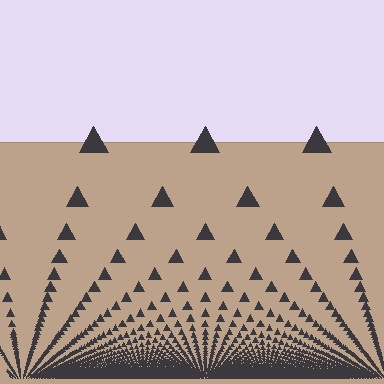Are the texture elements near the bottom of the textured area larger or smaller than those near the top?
Smaller. The gradient is inverted — elements near the bottom are smaller and denser.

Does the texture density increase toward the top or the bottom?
Density increases toward the bottom.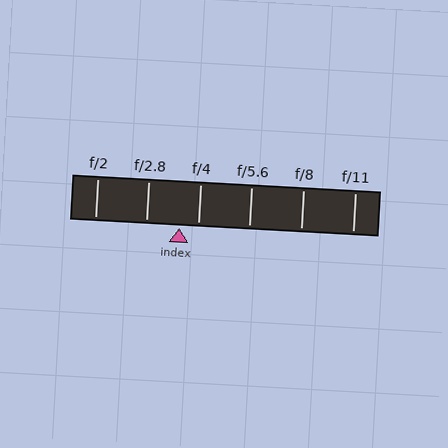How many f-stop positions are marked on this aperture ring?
There are 6 f-stop positions marked.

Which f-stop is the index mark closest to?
The index mark is closest to f/4.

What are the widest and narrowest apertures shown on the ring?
The widest aperture shown is f/2 and the narrowest is f/11.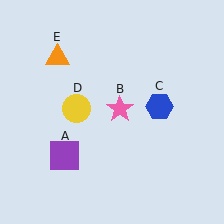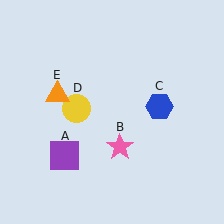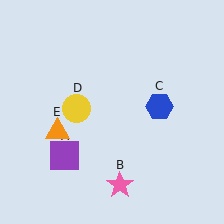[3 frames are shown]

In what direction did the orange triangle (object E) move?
The orange triangle (object E) moved down.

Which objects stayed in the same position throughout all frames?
Purple square (object A) and blue hexagon (object C) and yellow circle (object D) remained stationary.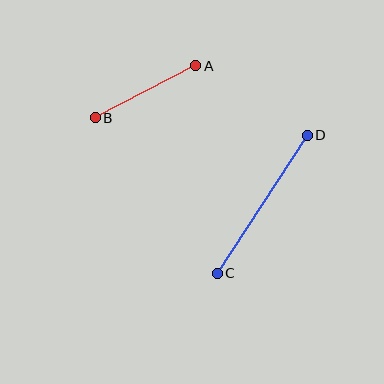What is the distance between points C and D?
The distance is approximately 164 pixels.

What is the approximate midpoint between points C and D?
The midpoint is at approximately (262, 204) pixels.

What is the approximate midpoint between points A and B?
The midpoint is at approximately (145, 92) pixels.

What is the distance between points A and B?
The distance is approximately 113 pixels.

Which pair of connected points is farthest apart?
Points C and D are farthest apart.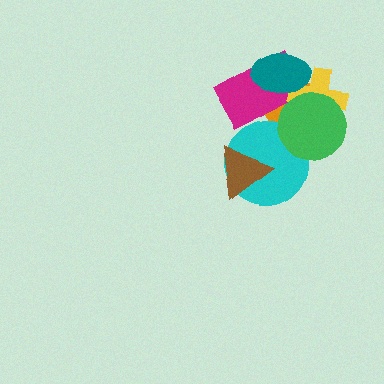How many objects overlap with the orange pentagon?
5 objects overlap with the orange pentagon.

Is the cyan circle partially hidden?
Yes, it is partially covered by another shape.